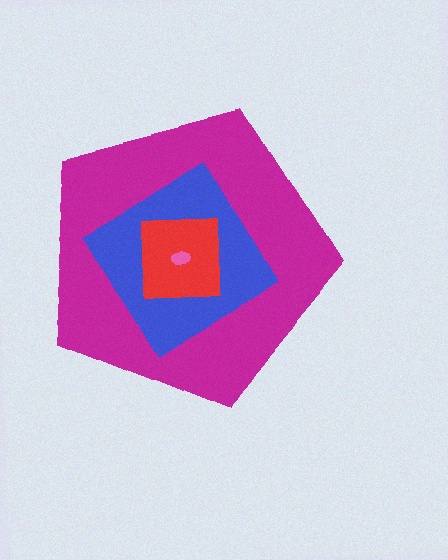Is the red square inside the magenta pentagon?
Yes.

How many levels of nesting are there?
4.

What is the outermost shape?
The magenta pentagon.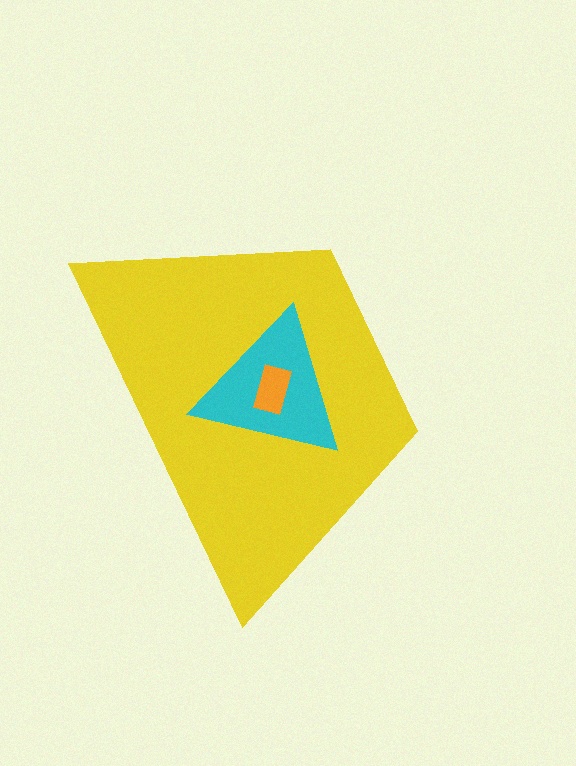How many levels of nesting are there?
3.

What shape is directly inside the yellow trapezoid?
The cyan triangle.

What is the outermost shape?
The yellow trapezoid.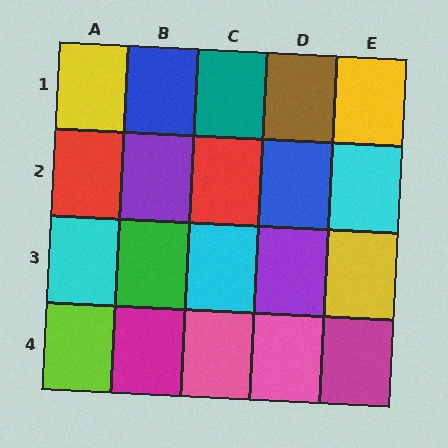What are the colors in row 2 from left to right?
Red, purple, red, blue, cyan.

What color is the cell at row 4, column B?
Magenta.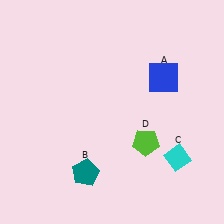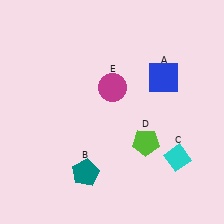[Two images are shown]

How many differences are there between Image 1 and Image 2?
There is 1 difference between the two images.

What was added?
A magenta circle (E) was added in Image 2.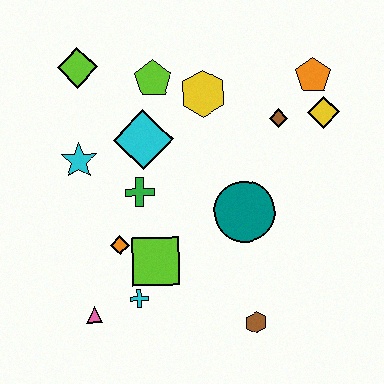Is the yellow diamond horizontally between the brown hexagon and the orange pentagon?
No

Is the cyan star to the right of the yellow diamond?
No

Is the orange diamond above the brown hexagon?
Yes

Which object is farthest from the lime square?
The orange pentagon is farthest from the lime square.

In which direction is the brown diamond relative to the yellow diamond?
The brown diamond is to the left of the yellow diamond.